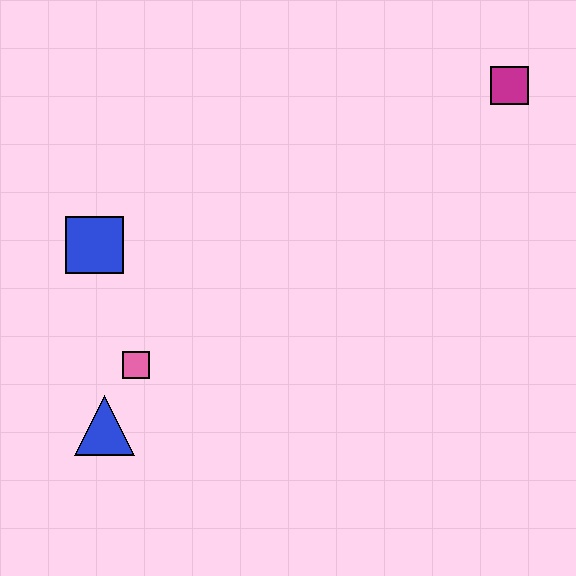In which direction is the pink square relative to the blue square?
The pink square is below the blue square.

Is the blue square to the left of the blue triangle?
Yes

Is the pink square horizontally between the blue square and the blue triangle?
No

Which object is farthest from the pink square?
The magenta square is farthest from the pink square.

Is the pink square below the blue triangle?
No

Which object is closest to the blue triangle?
The pink square is closest to the blue triangle.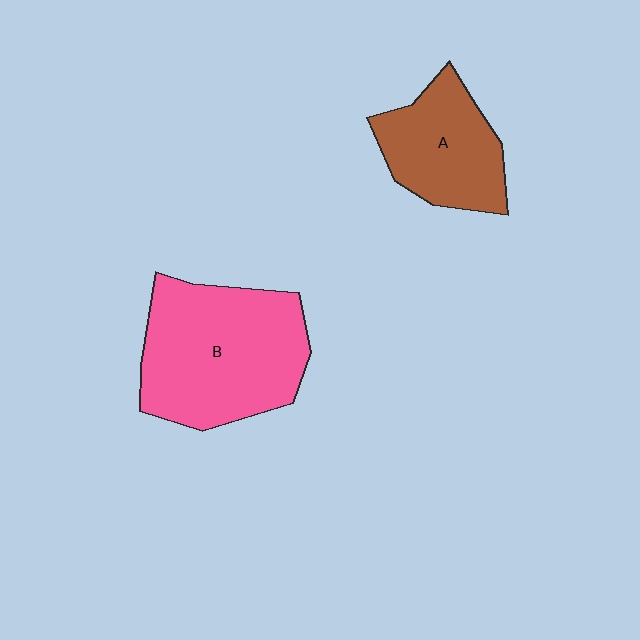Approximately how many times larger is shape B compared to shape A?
Approximately 1.7 times.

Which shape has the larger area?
Shape B (pink).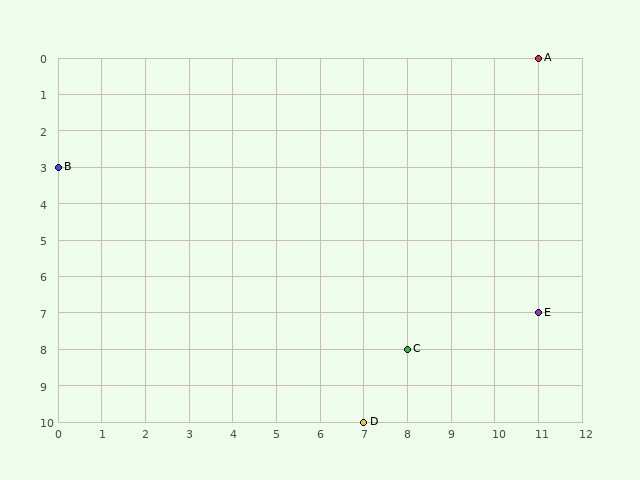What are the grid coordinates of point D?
Point D is at grid coordinates (7, 10).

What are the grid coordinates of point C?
Point C is at grid coordinates (8, 8).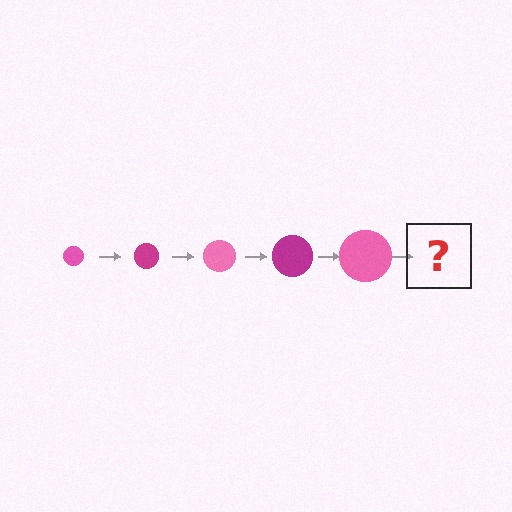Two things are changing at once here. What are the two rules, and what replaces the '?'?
The two rules are that the circle grows larger each step and the color cycles through pink and magenta. The '?' should be a magenta circle, larger than the previous one.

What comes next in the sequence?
The next element should be a magenta circle, larger than the previous one.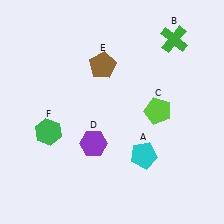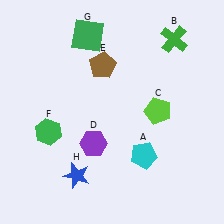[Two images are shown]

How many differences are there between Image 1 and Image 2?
There are 2 differences between the two images.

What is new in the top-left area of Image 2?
A green square (G) was added in the top-left area of Image 2.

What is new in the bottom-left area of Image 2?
A blue star (H) was added in the bottom-left area of Image 2.